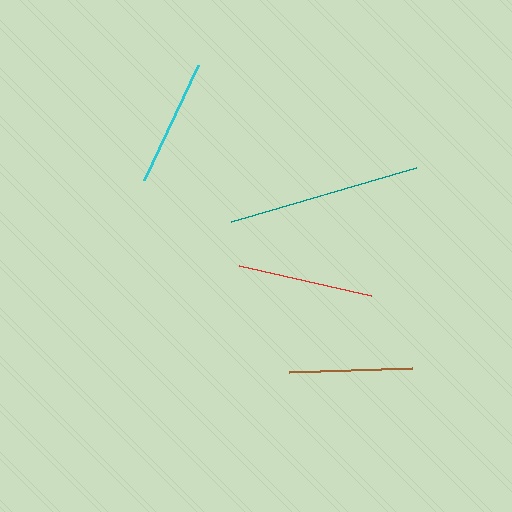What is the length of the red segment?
The red segment is approximately 136 pixels long.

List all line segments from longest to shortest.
From longest to shortest: teal, red, cyan, brown.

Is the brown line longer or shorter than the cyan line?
The cyan line is longer than the brown line.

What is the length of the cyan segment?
The cyan segment is approximately 127 pixels long.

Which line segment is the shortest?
The brown line is the shortest at approximately 123 pixels.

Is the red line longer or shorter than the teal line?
The teal line is longer than the red line.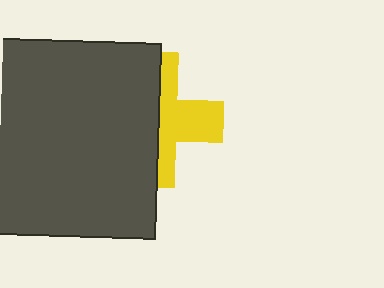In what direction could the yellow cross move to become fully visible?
The yellow cross could move right. That would shift it out from behind the dark gray rectangle entirely.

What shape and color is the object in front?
The object in front is a dark gray rectangle.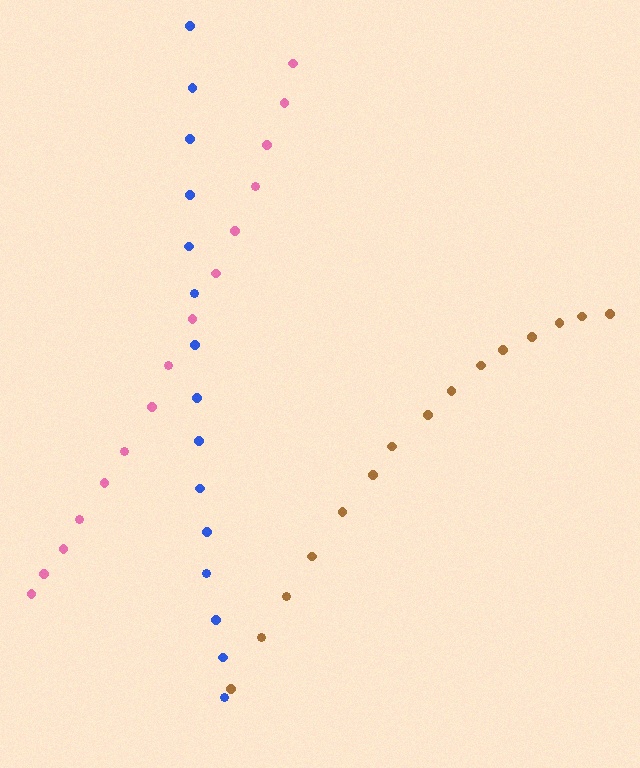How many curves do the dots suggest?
There are 3 distinct paths.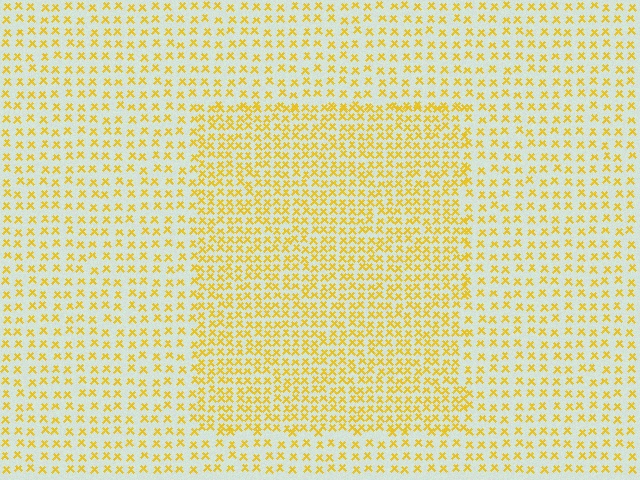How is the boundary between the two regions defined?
The boundary is defined by a change in element density (approximately 1.8x ratio). All elements are the same color, size, and shape.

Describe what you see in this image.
The image contains small yellow elements arranged at two different densities. A rectangle-shaped region is visible where the elements are more densely packed than the surrounding area.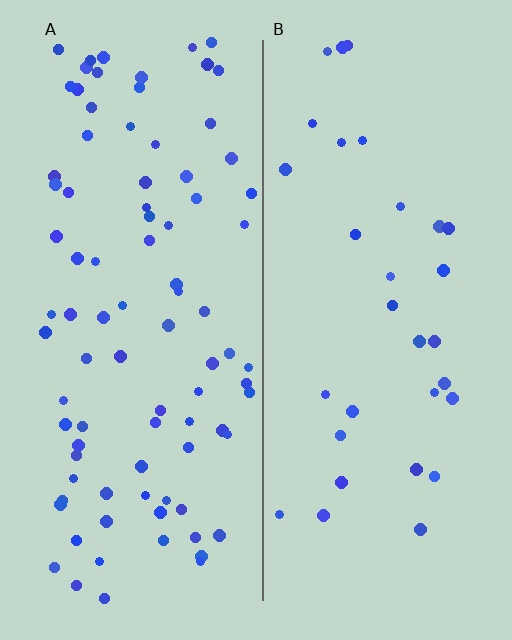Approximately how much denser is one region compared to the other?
Approximately 2.7× — region A over region B.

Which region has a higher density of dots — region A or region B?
A (the left).